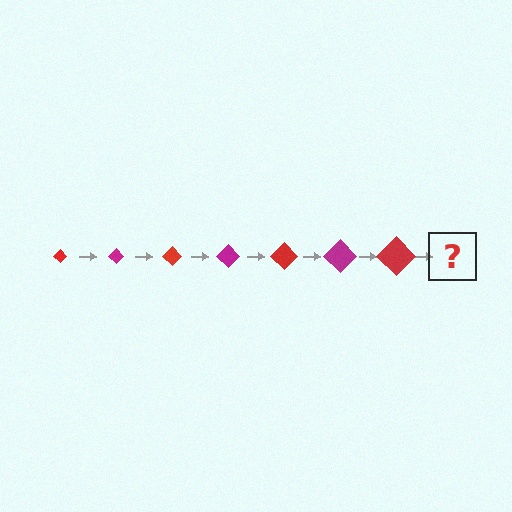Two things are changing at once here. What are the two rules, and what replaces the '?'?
The two rules are that the diamond grows larger each step and the color cycles through red and magenta. The '?' should be a magenta diamond, larger than the previous one.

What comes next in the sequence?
The next element should be a magenta diamond, larger than the previous one.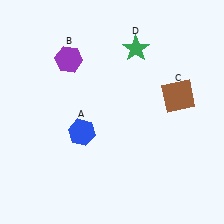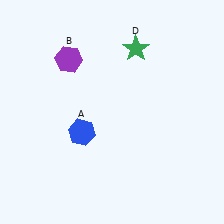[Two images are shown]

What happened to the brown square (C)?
The brown square (C) was removed in Image 2. It was in the top-right area of Image 1.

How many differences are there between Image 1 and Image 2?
There is 1 difference between the two images.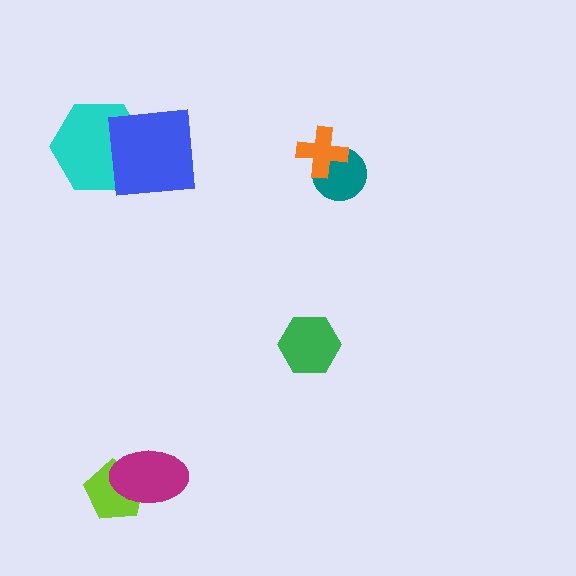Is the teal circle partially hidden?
Yes, it is partially covered by another shape.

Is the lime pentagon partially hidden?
Yes, it is partially covered by another shape.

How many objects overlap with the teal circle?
1 object overlaps with the teal circle.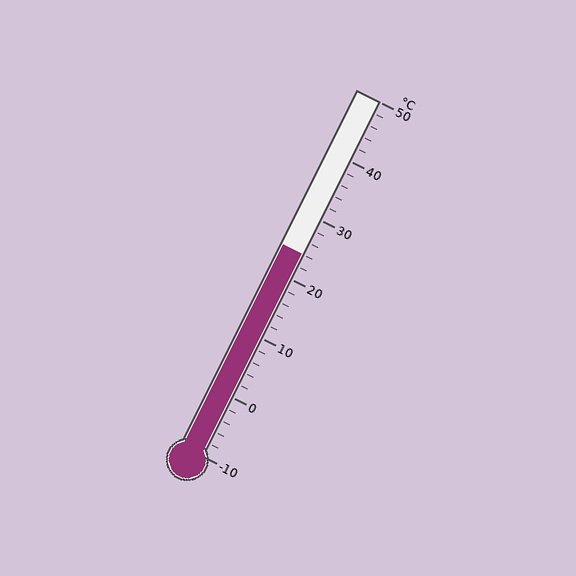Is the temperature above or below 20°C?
The temperature is above 20°C.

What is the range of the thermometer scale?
The thermometer scale ranges from -10°C to 50°C.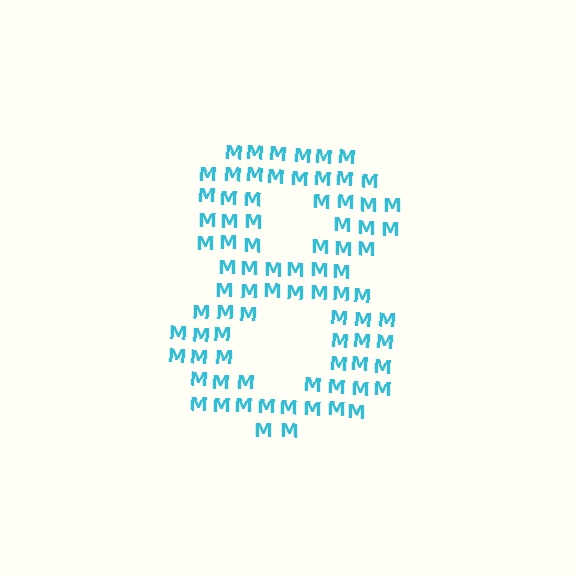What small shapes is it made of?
It is made of small letter M's.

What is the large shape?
The large shape is the digit 8.